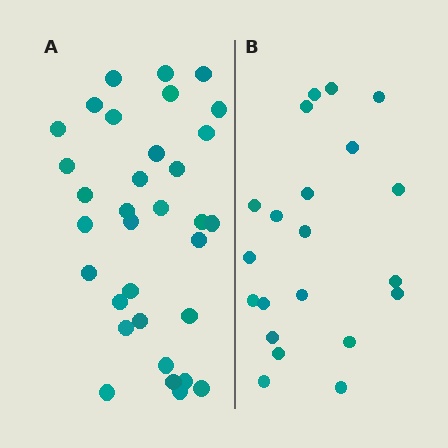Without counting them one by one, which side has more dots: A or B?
Region A (the left region) has more dots.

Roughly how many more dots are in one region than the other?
Region A has roughly 12 or so more dots than region B.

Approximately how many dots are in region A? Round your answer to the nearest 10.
About 30 dots. (The exact count is 33, which rounds to 30.)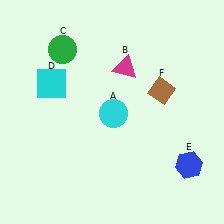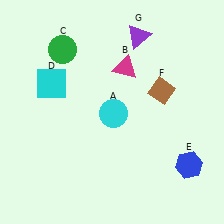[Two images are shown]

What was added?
A purple triangle (G) was added in Image 2.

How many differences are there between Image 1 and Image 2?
There is 1 difference between the two images.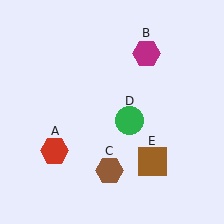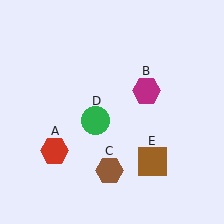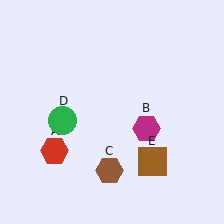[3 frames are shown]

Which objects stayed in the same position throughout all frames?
Red hexagon (object A) and brown hexagon (object C) and brown square (object E) remained stationary.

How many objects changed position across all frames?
2 objects changed position: magenta hexagon (object B), green circle (object D).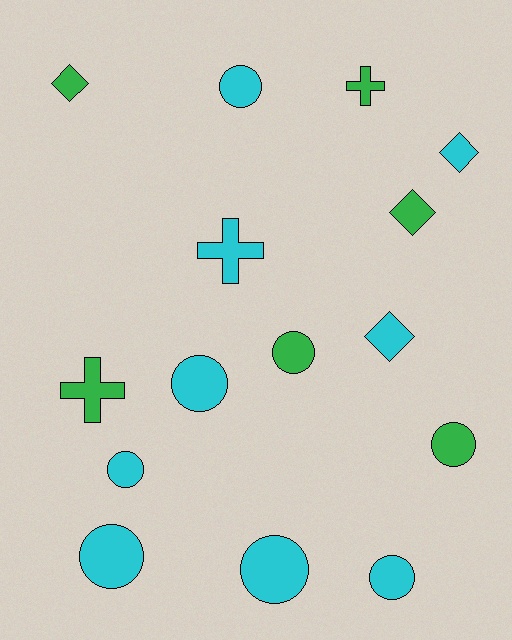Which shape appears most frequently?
Circle, with 8 objects.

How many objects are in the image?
There are 15 objects.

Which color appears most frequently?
Cyan, with 9 objects.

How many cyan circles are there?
There are 6 cyan circles.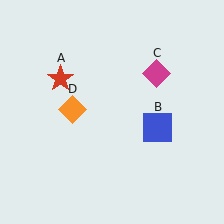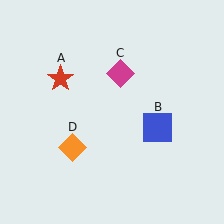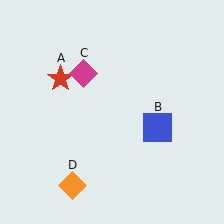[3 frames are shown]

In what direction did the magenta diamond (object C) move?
The magenta diamond (object C) moved left.